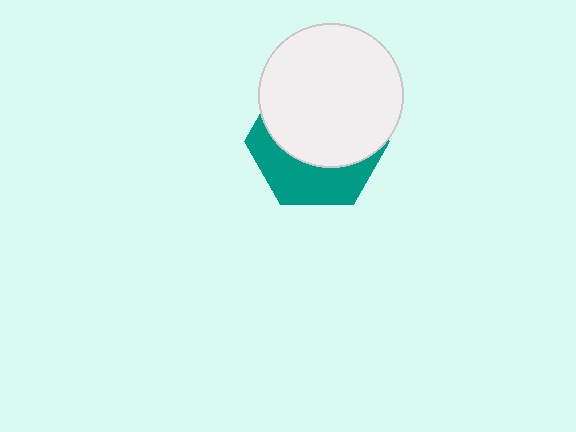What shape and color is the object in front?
The object in front is a white circle.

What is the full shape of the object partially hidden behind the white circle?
The partially hidden object is a teal hexagon.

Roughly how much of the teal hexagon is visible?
A small part of it is visible (roughly 38%).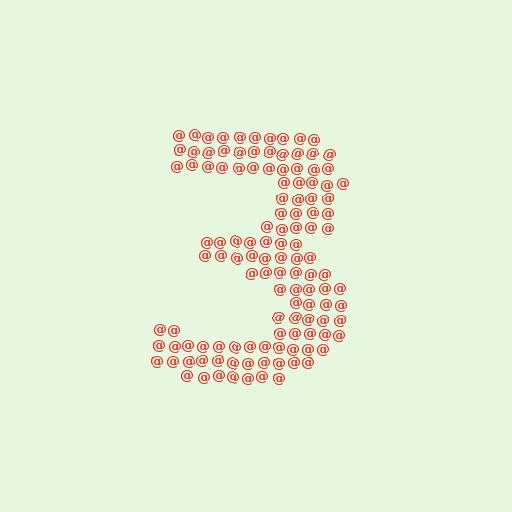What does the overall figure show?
The overall figure shows the digit 3.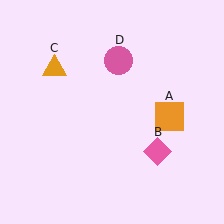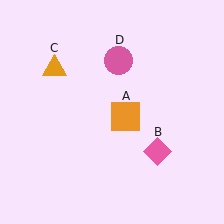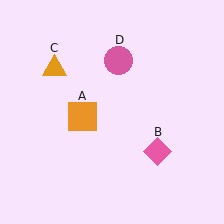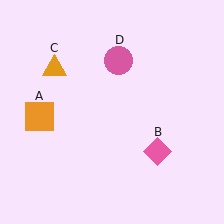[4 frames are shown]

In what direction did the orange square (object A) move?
The orange square (object A) moved left.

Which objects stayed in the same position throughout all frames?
Pink diamond (object B) and orange triangle (object C) and pink circle (object D) remained stationary.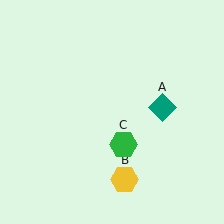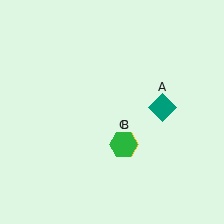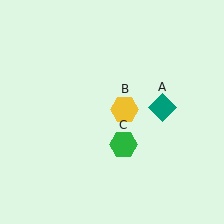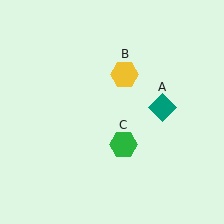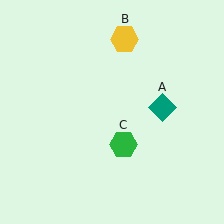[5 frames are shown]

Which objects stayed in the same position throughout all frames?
Teal diamond (object A) and green hexagon (object C) remained stationary.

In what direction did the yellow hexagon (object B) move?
The yellow hexagon (object B) moved up.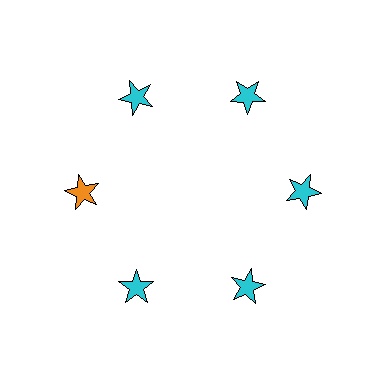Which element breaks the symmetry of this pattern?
The orange star at roughly the 9 o'clock position breaks the symmetry. All other shapes are cyan stars.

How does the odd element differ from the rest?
It has a different color: orange instead of cyan.